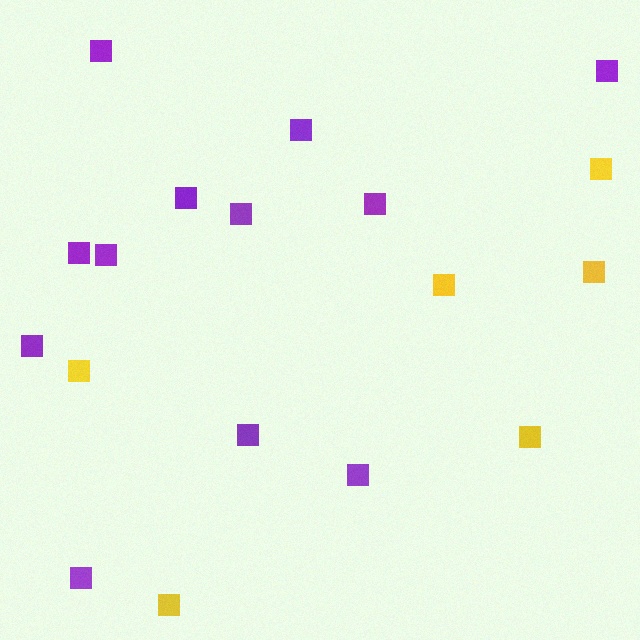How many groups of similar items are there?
There are 2 groups: one group of yellow squares (6) and one group of purple squares (12).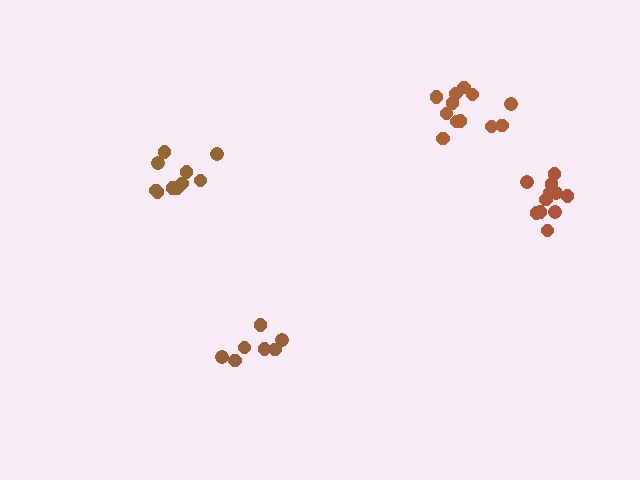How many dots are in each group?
Group 1: 10 dots, Group 2: 11 dots, Group 3: 7 dots, Group 4: 12 dots (40 total).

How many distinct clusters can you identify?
There are 4 distinct clusters.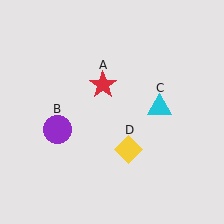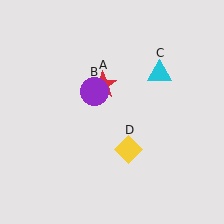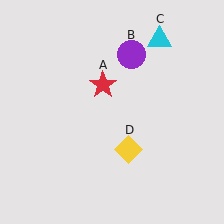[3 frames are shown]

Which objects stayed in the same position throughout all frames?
Red star (object A) and yellow diamond (object D) remained stationary.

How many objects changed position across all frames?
2 objects changed position: purple circle (object B), cyan triangle (object C).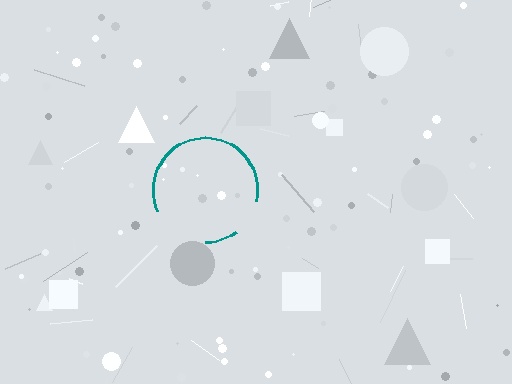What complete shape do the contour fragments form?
The contour fragments form a circle.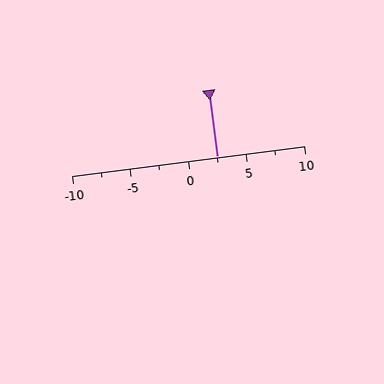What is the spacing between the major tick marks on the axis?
The major ticks are spaced 5 apart.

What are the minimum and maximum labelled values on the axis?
The axis runs from -10 to 10.